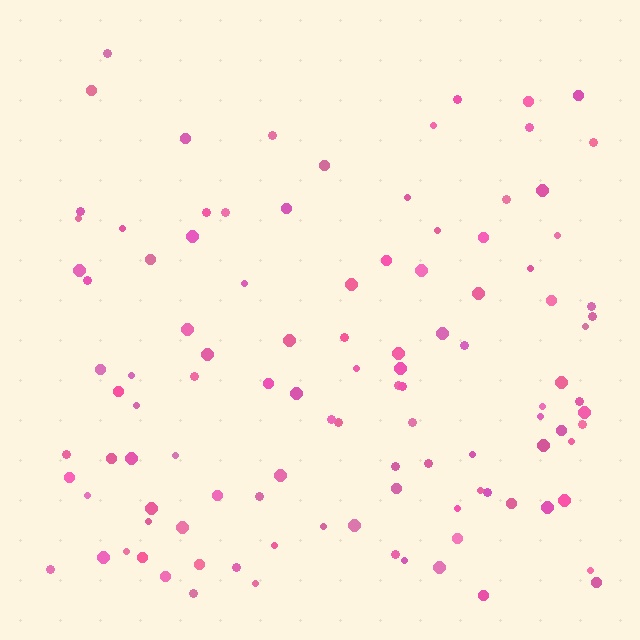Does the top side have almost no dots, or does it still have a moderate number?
Still a moderate number, just noticeably fewer than the bottom.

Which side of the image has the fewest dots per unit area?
The top.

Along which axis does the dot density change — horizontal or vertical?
Vertical.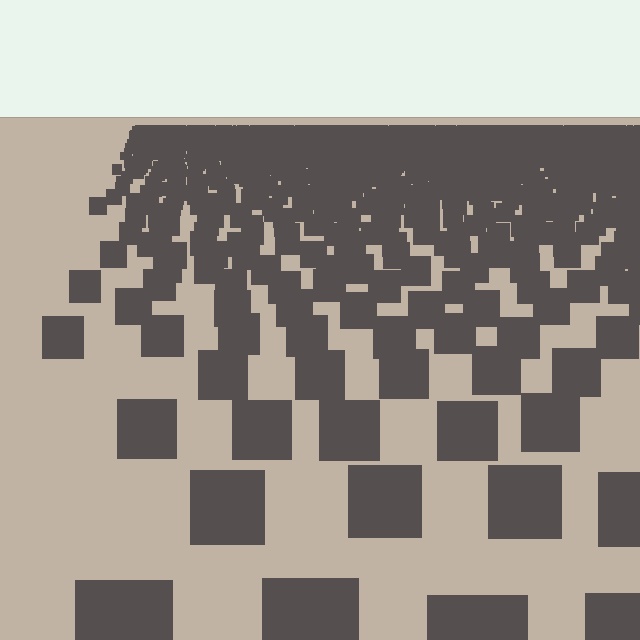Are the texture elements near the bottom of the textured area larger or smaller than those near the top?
Larger. Near the bottom, elements are closer to the viewer and appear at a bigger on-screen size.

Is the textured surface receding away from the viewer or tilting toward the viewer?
The surface is receding away from the viewer. Texture elements get smaller and denser toward the top.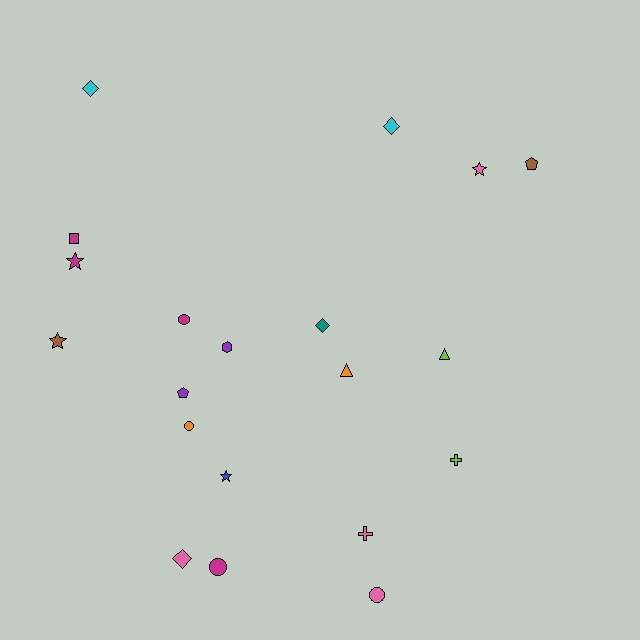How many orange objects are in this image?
There are 2 orange objects.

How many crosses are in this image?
There are 2 crosses.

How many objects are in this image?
There are 20 objects.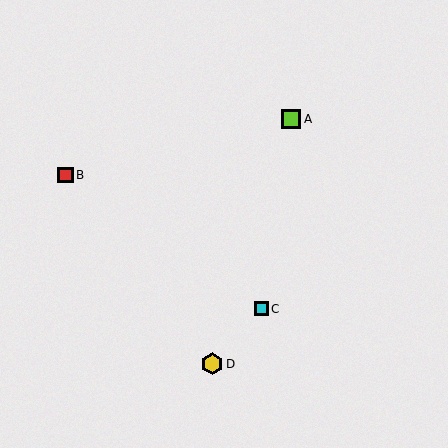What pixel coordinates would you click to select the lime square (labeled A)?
Click at (291, 119) to select the lime square A.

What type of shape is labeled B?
Shape B is a red square.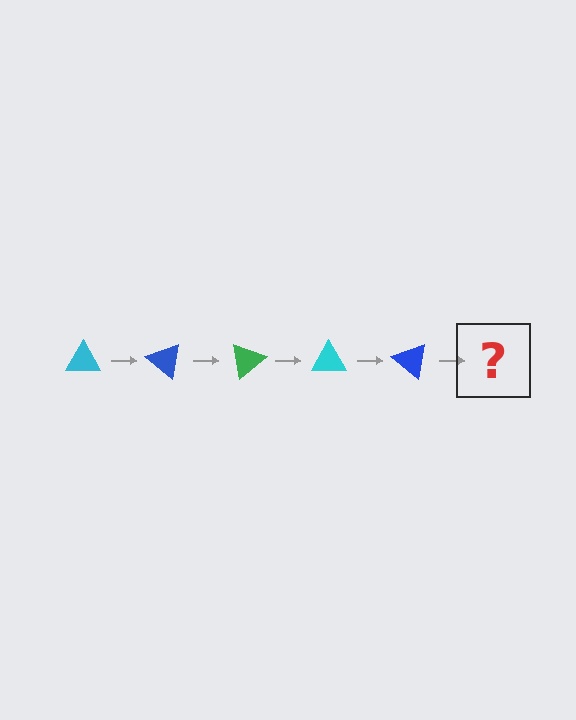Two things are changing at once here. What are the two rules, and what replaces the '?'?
The two rules are that it rotates 40 degrees each step and the color cycles through cyan, blue, and green. The '?' should be a green triangle, rotated 200 degrees from the start.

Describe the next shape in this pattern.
It should be a green triangle, rotated 200 degrees from the start.